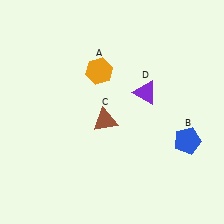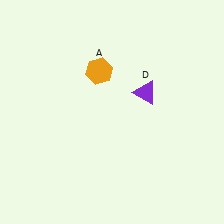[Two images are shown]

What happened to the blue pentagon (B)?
The blue pentagon (B) was removed in Image 2. It was in the bottom-right area of Image 1.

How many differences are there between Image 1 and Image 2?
There are 2 differences between the two images.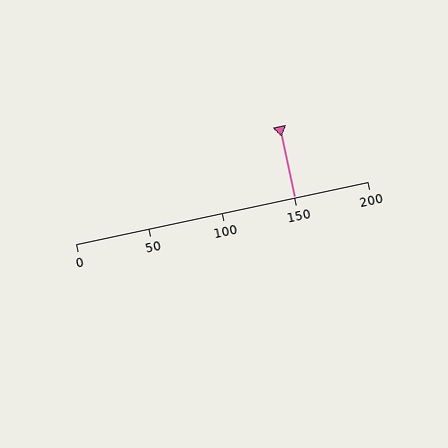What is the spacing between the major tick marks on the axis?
The major ticks are spaced 50 apart.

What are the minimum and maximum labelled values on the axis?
The axis runs from 0 to 200.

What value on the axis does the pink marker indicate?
The marker indicates approximately 150.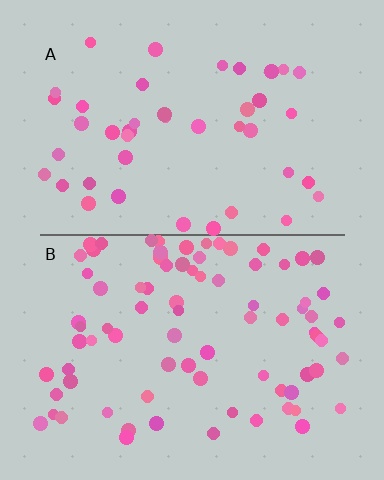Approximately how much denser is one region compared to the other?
Approximately 1.9× — region B over region A.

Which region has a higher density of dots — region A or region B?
B (the bottom).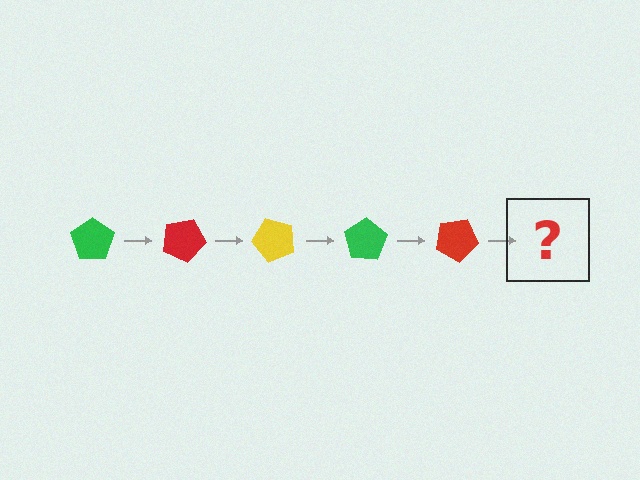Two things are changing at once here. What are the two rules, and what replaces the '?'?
The two rules are that it rotates 25 degrees each step and the color cycles through green, red, and yellow. The '?' should be a yellow pentagon, rotated 125 degrees from the start.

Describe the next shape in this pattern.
It should be a yellow pentagon, rotated 125 degrees from the start.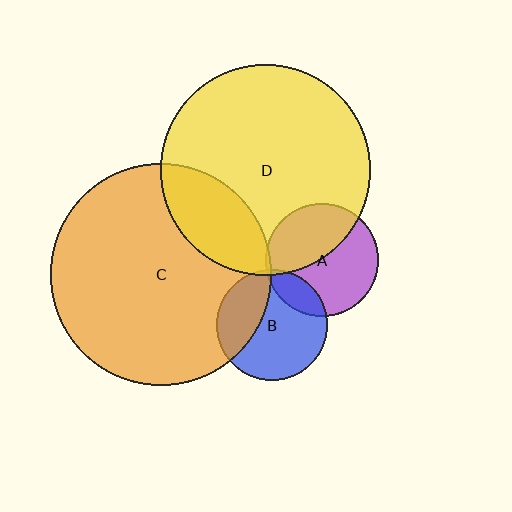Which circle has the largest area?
Circle C (orange).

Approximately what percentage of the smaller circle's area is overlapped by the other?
Approximately 35%.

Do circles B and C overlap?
Yes.